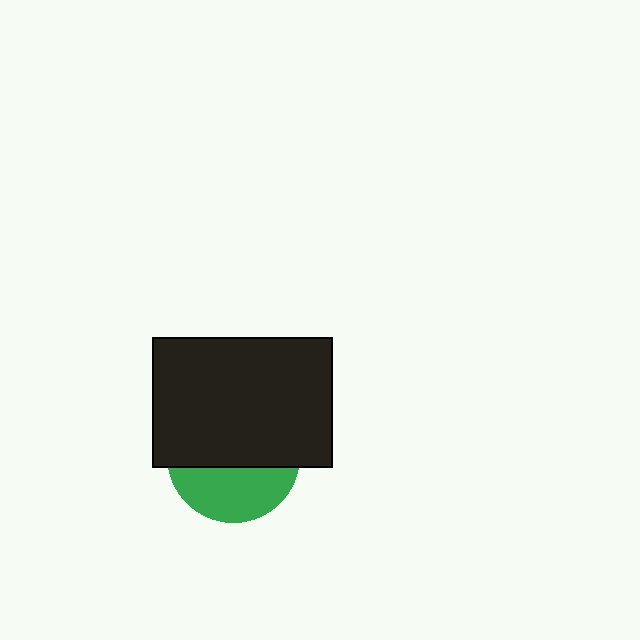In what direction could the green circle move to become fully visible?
The green circle could move down. That would shift it out from behind the black rectangle entirely.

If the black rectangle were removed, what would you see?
You would see the complete green circle.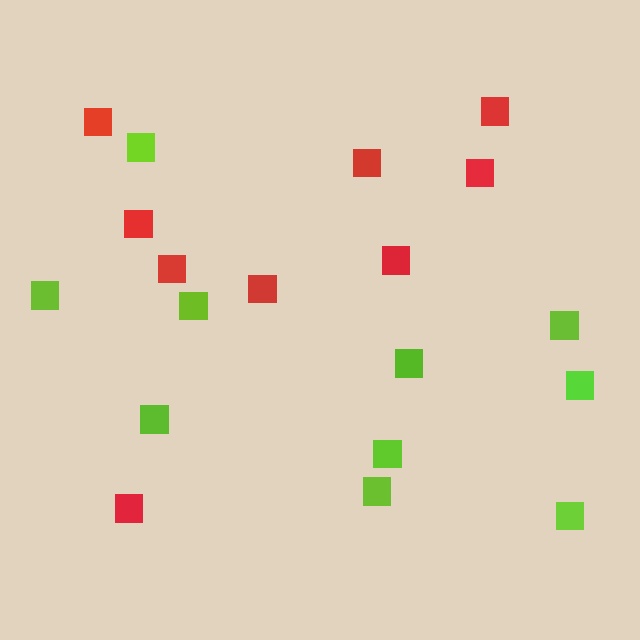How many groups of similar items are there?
There are 2 groups: one group of lime squares (10) and one group of red squares (9).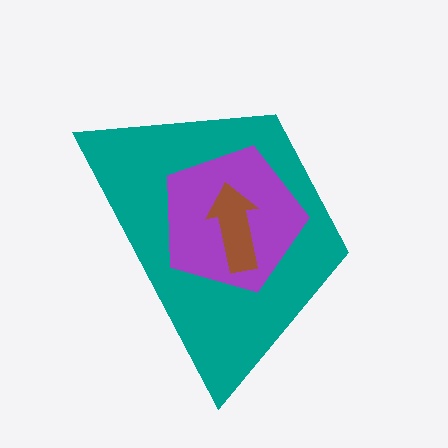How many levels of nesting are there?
3.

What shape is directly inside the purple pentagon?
The brown arrow.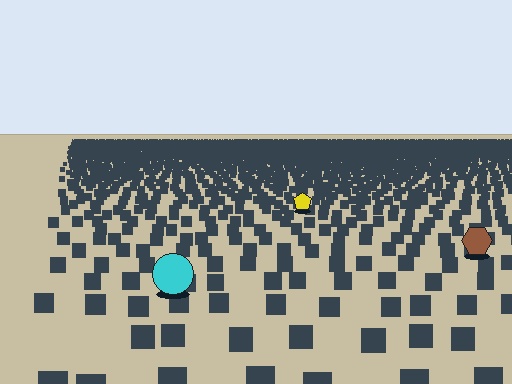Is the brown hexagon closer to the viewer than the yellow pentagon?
Yes. The brown hexagon is closer — you can tell from the texture gradient: the ground texture is coarser near it.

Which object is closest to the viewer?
The cyan circle is closest. The texture marks near it are larger and more spread out.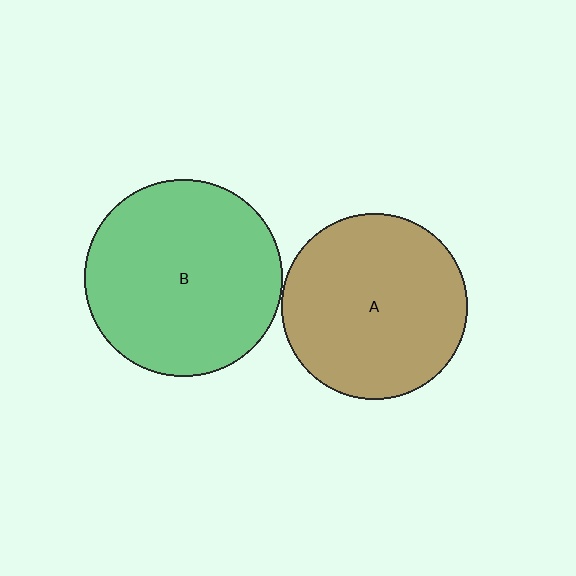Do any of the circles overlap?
No, none of the circles overlap.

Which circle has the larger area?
Circle B (green).